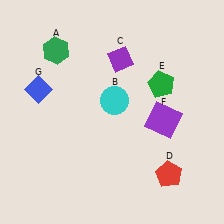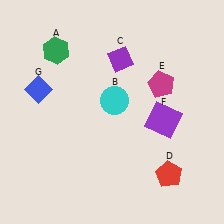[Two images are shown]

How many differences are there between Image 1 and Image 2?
There is 1 difference between the two images.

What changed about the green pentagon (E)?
In Image 1, E is green. In Image 2, it changed to magenta.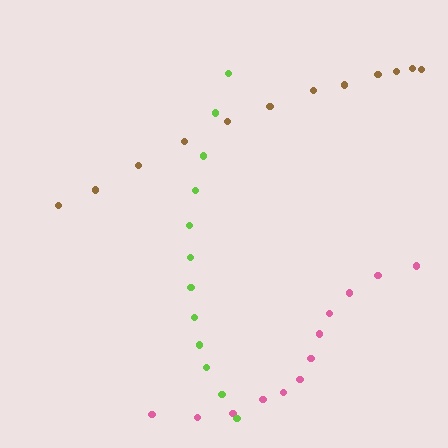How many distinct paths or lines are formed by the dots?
There are 3 distinct paths.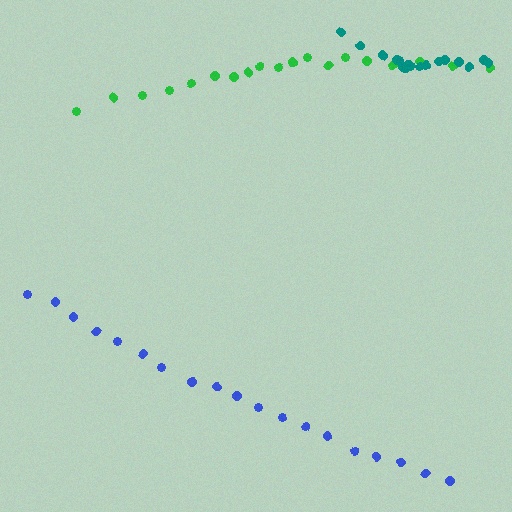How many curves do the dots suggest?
There are 3 distinct paths.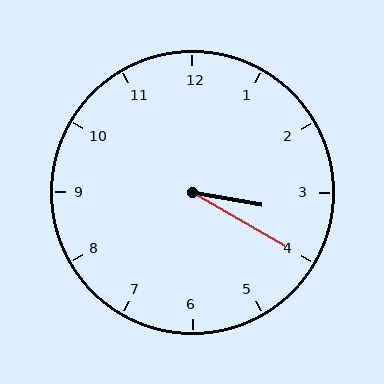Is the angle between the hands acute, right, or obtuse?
It is acute.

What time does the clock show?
3:20.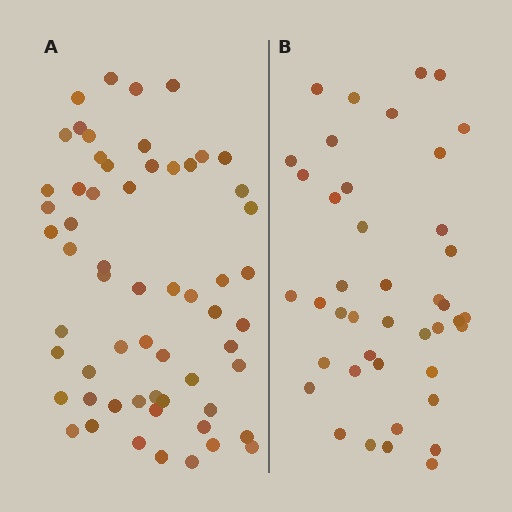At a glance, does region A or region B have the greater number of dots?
Region A (the left region) has more dots.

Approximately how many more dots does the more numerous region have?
Region A has approximately 20 more dots than region B.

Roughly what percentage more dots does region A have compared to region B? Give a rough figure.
About 45% more.